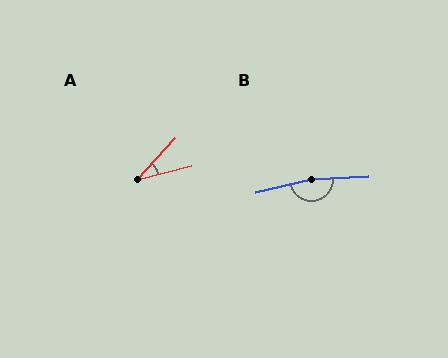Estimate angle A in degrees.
Approximately 33 degrees.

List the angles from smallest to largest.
A (33°), B (169°).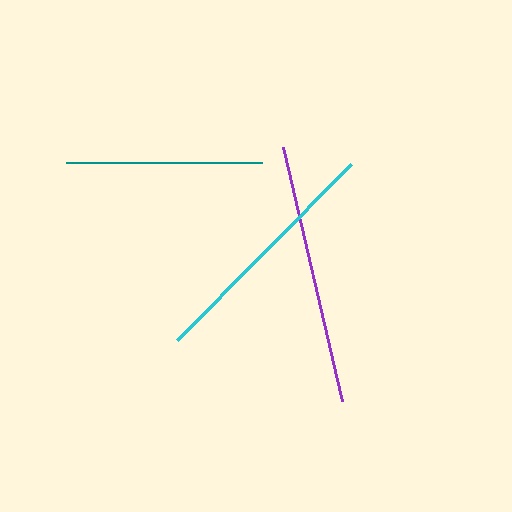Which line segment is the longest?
The purple line is the longest at approximately 261 pixels.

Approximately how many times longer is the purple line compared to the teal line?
The purple line is approximately 1.3 times the length of the teal line.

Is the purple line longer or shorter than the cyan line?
The purple line is longer than the cyan line.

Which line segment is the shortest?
The teal line is the shortest at approximately 196 pixels.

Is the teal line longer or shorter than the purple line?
The purple line is longer than the teal line.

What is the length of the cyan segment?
The cyan segment is approximately 248 pixels long.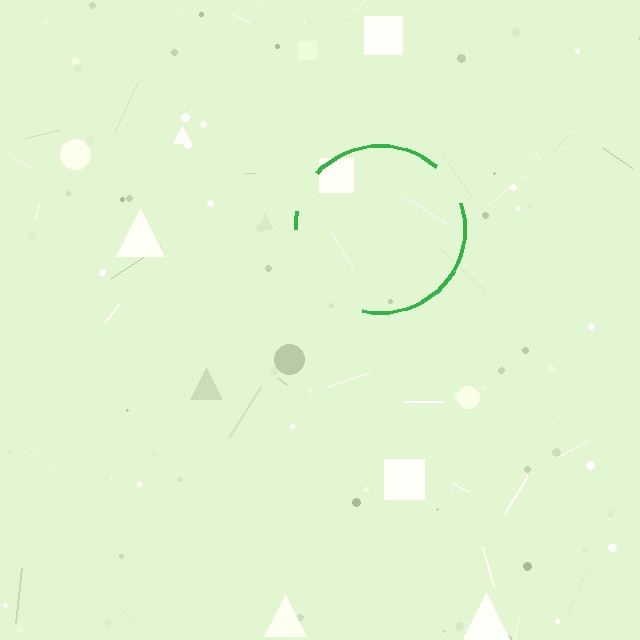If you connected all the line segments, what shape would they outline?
They would outline a circle.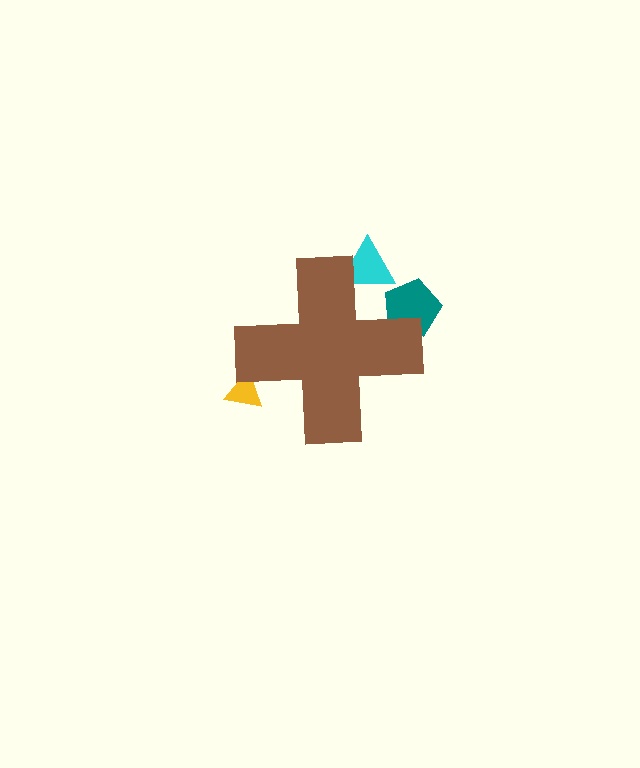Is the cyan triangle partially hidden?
Yes, the cyan triangle is partially hidden behind the brown cross.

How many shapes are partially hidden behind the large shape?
3 shapes are partially hidden.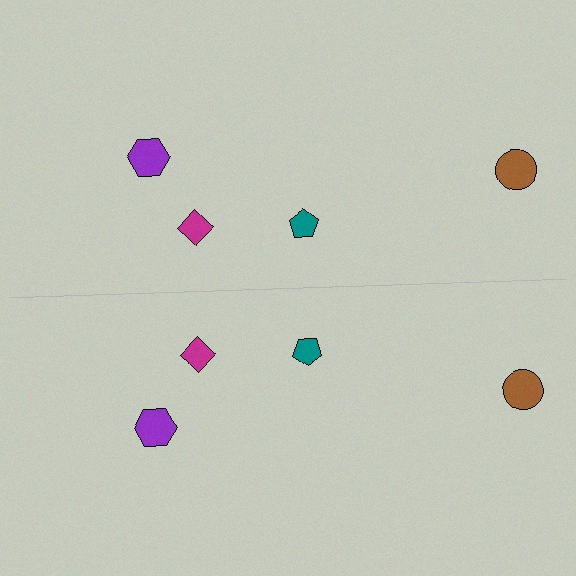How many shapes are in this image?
There are 8 shapes in this image.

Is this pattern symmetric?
Yes, this pattern has bilateral (reflection) symmetry.